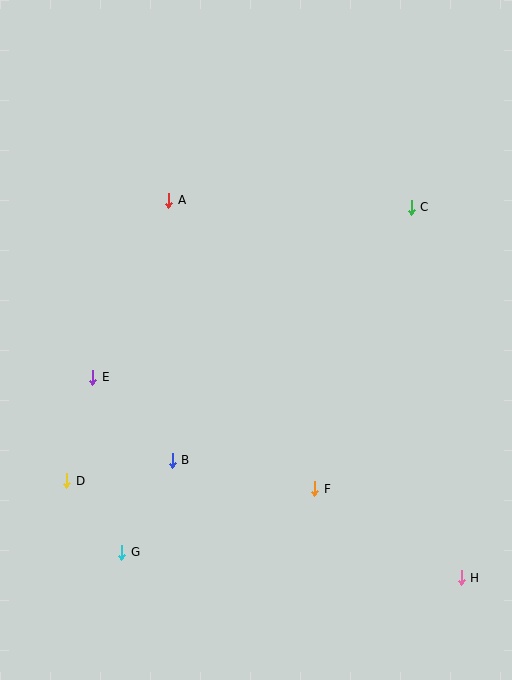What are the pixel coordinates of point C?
Point C is at (411, 207).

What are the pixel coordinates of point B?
Point B is at (172, 460).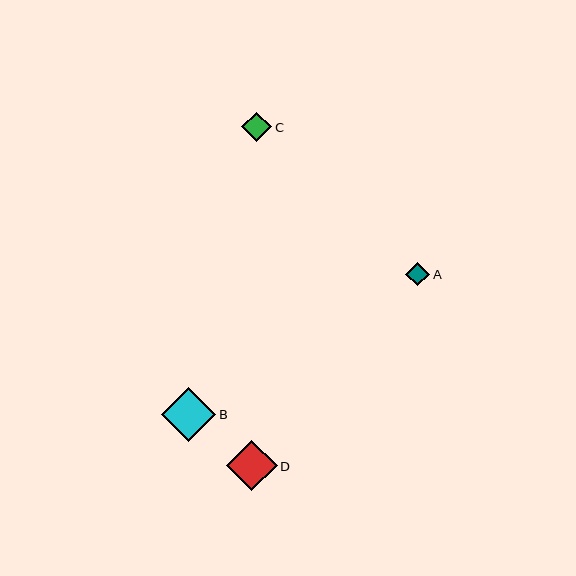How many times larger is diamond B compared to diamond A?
Diamond B is approximately 2.3 times the size of diamond A.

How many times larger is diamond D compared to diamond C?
Diamond D is approximately 1.7 times the size of diamond C.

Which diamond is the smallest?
Diamond A is the smallest with a size of approximately 24 pixels.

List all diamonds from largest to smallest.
From largest to smallest: B, D, C, A.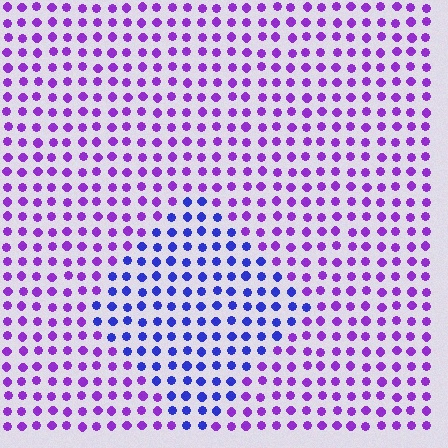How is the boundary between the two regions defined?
The boundary is defined purely by a slight shift in hue (about 42 degrees). Spacing, size, and orientation are identical on both sides.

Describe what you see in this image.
The image is filled with small purple elements in a uniform arrangement. A diamond-shaped region is visible where the elements are tinted to a slightly different hue, forming a subtle color boundary.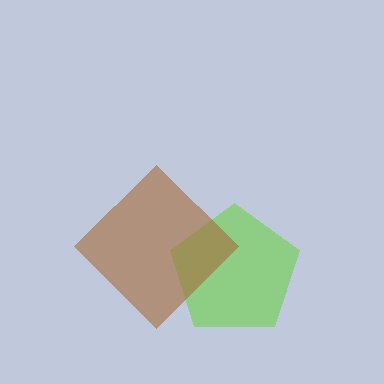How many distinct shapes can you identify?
There are 2 distinct shapes: a lime pentagon, a brown diamond.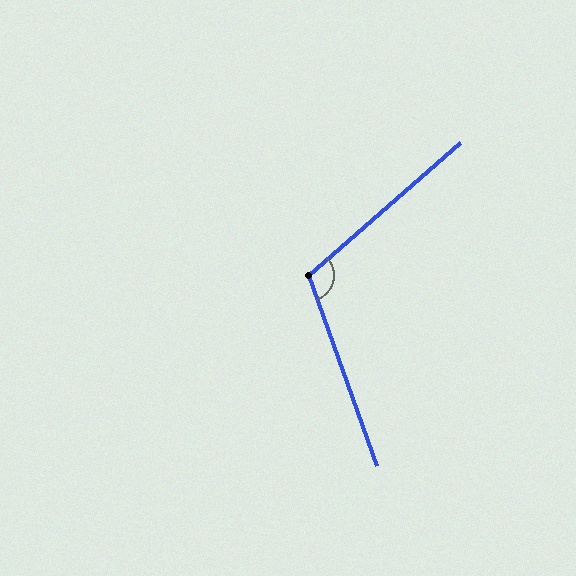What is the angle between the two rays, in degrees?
Approximately 112 degrees.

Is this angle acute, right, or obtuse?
It is obtuse.